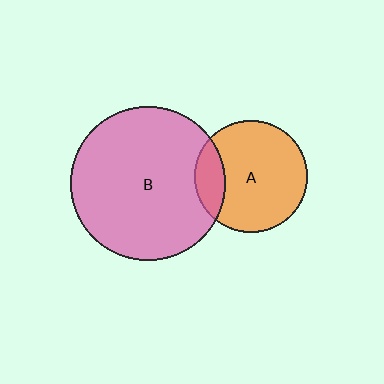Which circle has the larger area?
Circle B (pink).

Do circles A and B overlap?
Yes.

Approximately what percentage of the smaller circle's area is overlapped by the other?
Approximately 20%.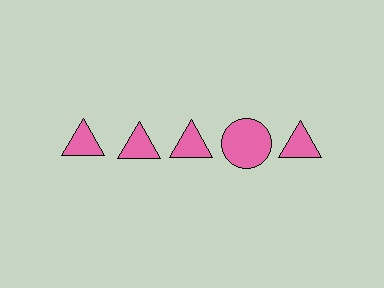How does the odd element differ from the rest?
It has a different shape: circle instead of triangle.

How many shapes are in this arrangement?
There are 5 shapes arranged in a grid pattern.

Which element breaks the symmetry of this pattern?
The pink circle in the top row, second from right column breaks the symmetry. All other shapes are pink triangles.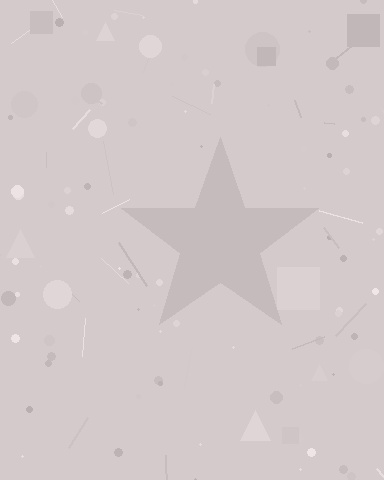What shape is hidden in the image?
A star is hidden in the image.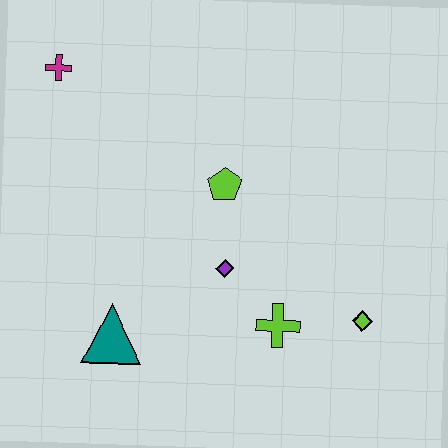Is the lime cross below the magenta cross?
Yes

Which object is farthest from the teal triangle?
The magenta cross is farthest from the teal triangle.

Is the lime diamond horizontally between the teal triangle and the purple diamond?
No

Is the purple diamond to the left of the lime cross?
Yes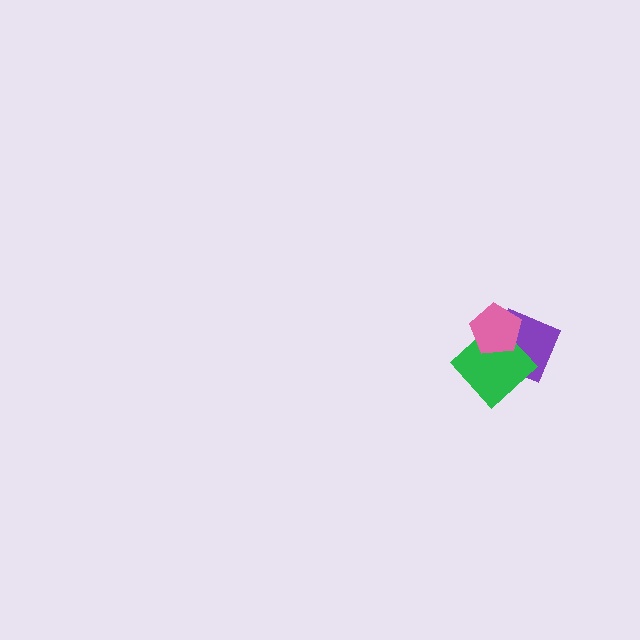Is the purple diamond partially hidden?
Yes, it is partially covered by another shape.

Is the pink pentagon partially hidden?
No, no other shape covers it.